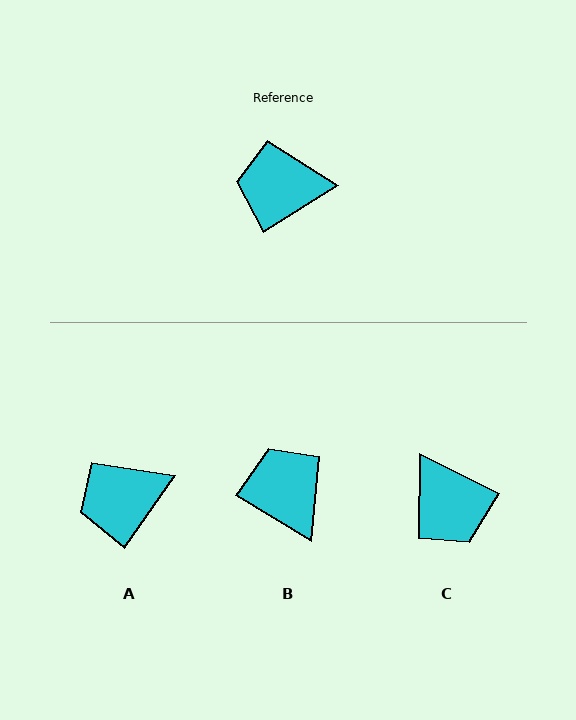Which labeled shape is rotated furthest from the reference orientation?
C, about 122 degrees away.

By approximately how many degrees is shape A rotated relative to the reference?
Approximately 23 degrees counter-clockwise.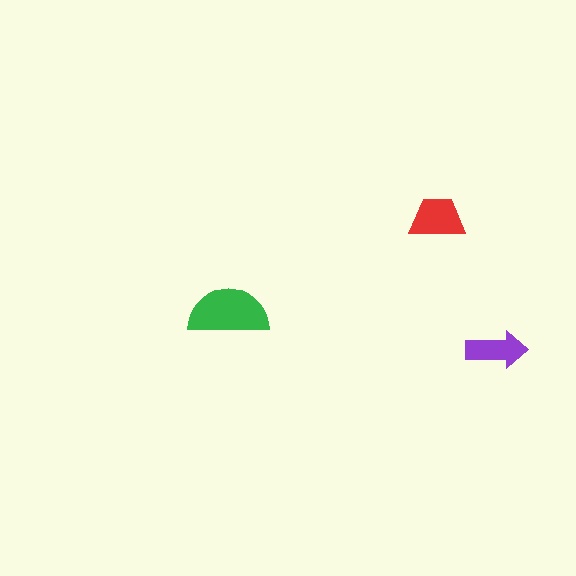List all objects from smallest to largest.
The purple arrow, the red trapezoid, the green semicircle.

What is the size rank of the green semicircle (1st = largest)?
1st.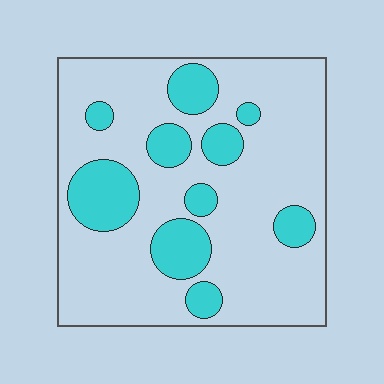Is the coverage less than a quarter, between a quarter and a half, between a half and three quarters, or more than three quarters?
Less than a quarter.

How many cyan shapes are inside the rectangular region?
10.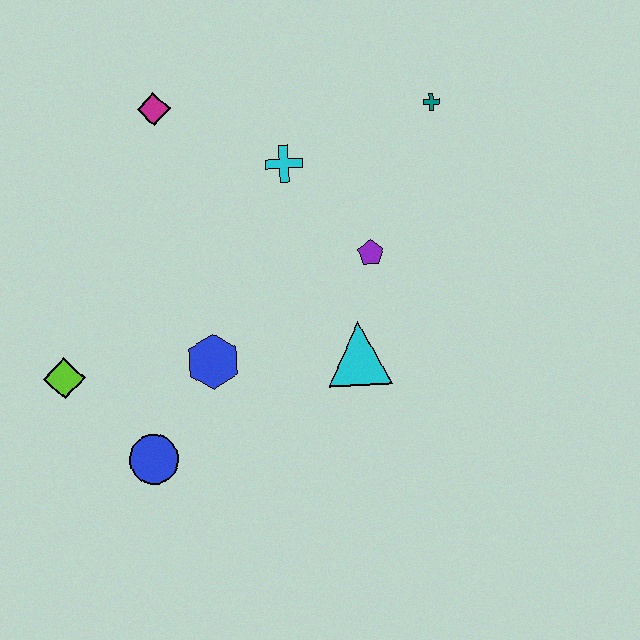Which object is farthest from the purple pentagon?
The lime diamond is farthest from the purple pentagon.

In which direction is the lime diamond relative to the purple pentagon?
The lime diamond is to the left of the purple pentagon.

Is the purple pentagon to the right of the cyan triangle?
Yes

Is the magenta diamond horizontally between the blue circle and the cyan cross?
Yes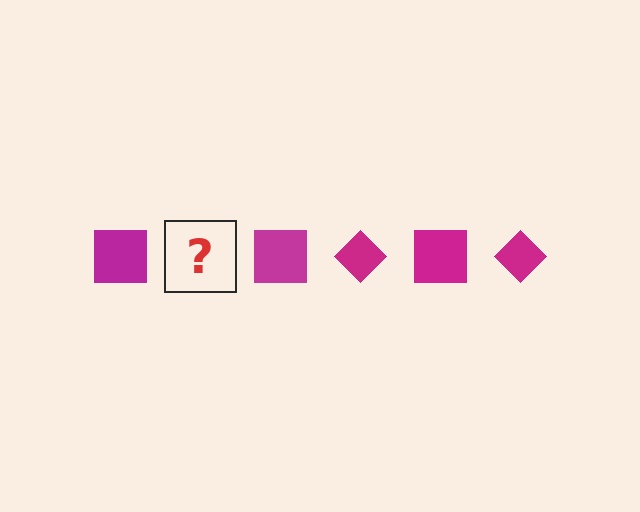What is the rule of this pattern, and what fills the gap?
The rule is that the pattern cycles through square, diamond shapes in magenta. The gap should be filled with a magenta diamond.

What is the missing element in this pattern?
The missing element is a magenta diamond.